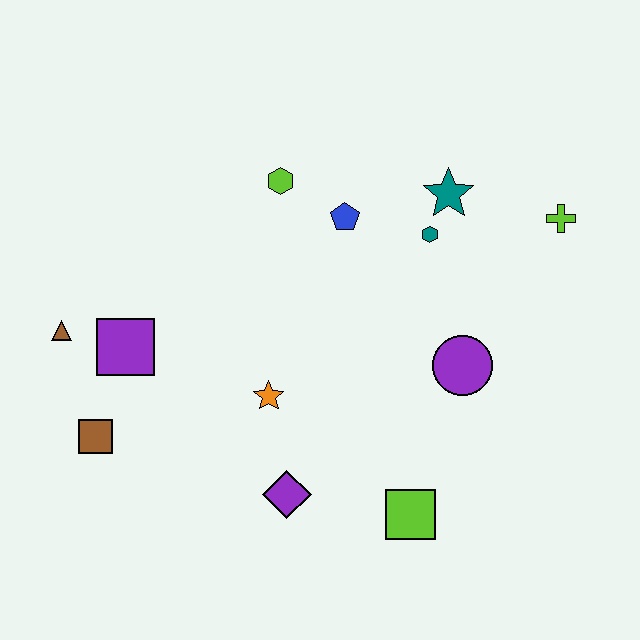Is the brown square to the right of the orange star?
No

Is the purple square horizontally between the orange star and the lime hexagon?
No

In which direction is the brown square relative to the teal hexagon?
The brown square is to the left of the teal hexagon.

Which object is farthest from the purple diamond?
The lime cross is farthest from the purple diamond.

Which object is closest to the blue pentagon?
The lime hexagon is closest to the blue pentagon.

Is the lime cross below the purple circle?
No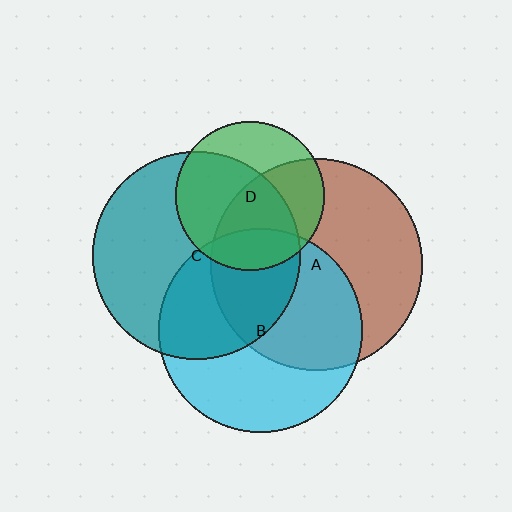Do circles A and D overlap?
Yes.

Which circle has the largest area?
Circle A (brown).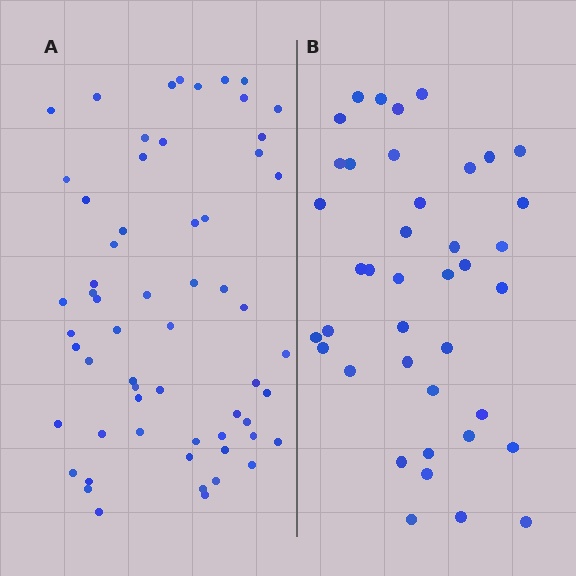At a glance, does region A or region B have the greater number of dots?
Region A (the left region) has more dots.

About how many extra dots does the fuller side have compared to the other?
Region A has approximately 20 more dots than region B.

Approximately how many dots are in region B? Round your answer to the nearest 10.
About 40 dots.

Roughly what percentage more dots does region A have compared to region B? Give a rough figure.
About 50% more.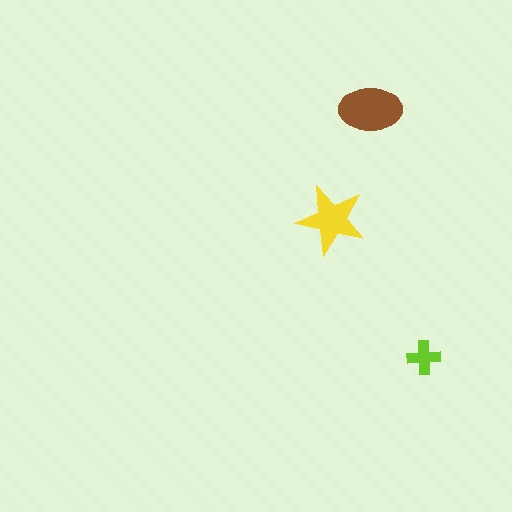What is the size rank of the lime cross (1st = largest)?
3rd.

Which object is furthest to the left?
The yellow star is leftmost.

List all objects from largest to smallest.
The brown ellipse, the yellow star, the lime cross.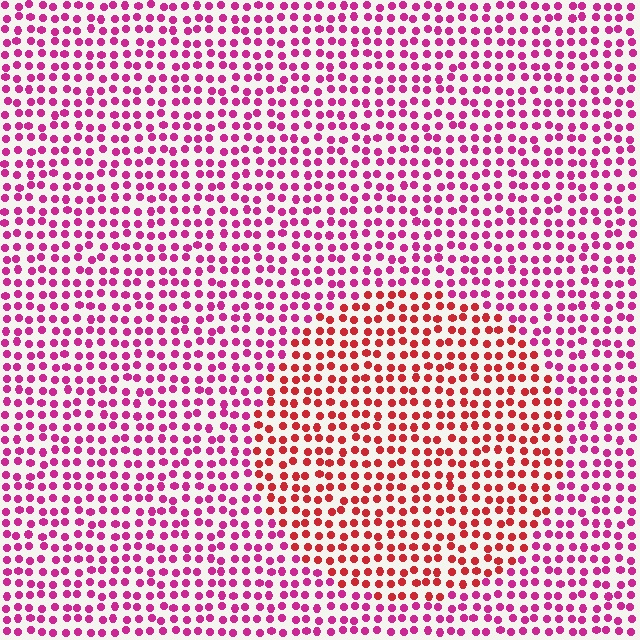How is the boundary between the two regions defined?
The boundary is defined purely by a slight shift in hue (about 36 degrees). Spacing, size, and orientation are identical on both sides.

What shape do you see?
I see a circle.